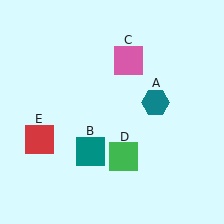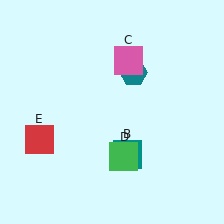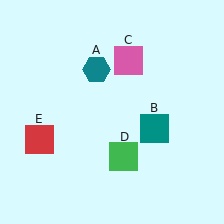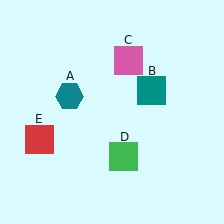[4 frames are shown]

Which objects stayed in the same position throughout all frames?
Pink square (object C) and green square (object D) and red square (object E) remained stationary.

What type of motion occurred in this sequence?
The teal hexagon (object A), teal square (object B) rotated counterclockwise around the center of the scene.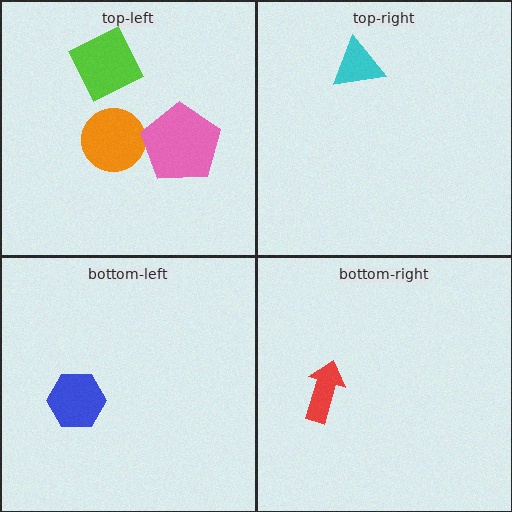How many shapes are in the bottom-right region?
1.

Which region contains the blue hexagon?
The bottom-left region.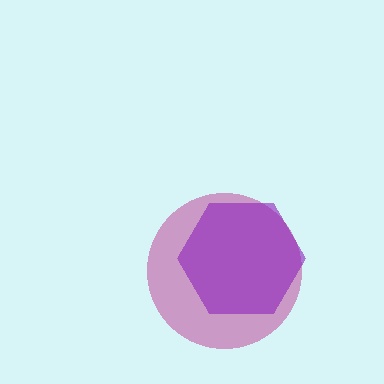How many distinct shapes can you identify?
There are 2 distinct shapes: a magenta circle, a purple hexagon.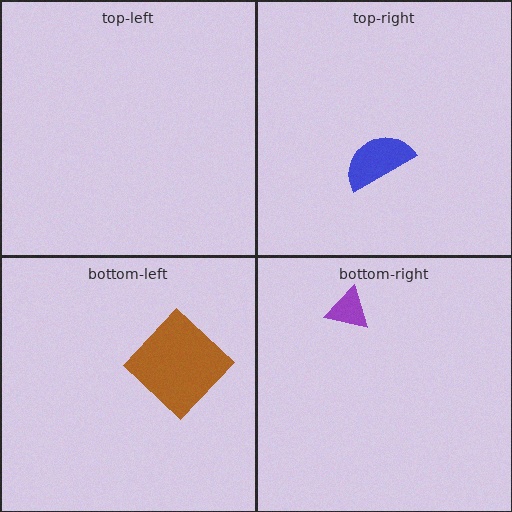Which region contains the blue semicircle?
The top-right region.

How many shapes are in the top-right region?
1.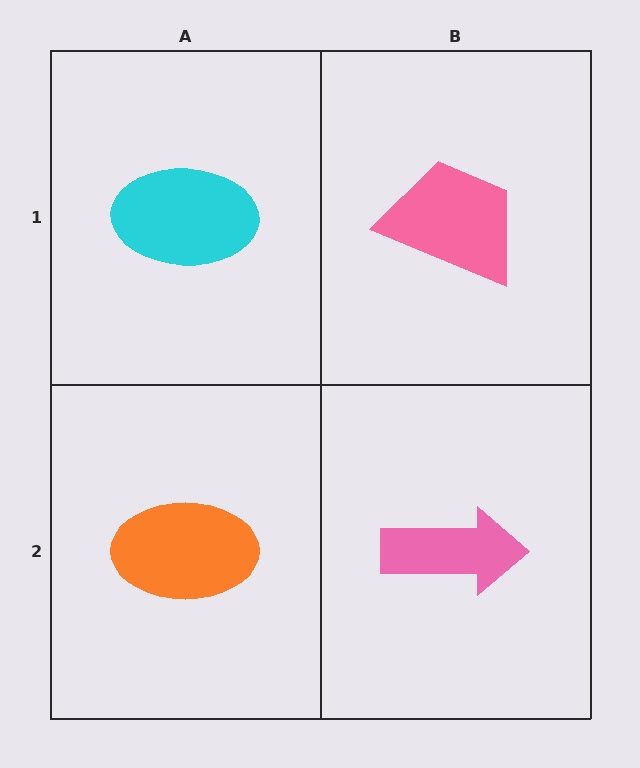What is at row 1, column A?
A cyan ellipse.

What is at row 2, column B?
A pink arrow.